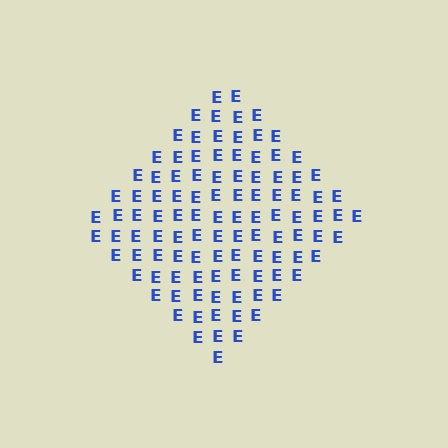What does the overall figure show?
The overall figure shows a diamond.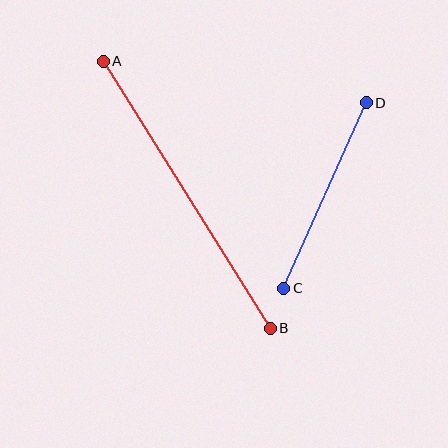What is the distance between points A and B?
The distance is approximately 315 pixels.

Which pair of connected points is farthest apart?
Points A and B are farthest apart.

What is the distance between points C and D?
The distance is approximately 203 pixels.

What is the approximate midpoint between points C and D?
The midpoint is at approximately (325, 195) pixels.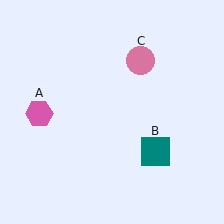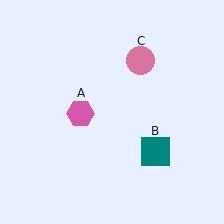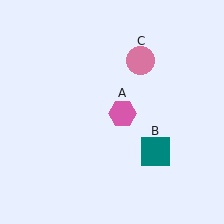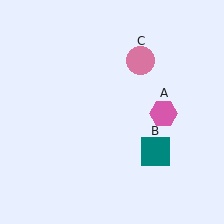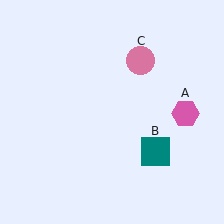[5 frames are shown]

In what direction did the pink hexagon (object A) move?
The pink hexagon (object A) moved right.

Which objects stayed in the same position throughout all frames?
Teal square (object B) and pink circle (object C) remained stationary.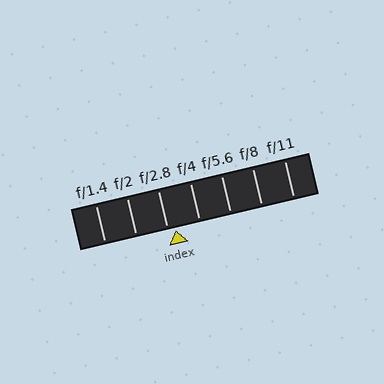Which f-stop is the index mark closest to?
The index mark is closest to f/2.8.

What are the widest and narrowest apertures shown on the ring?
The widest aperture shown is f/1.4 and the narrowest is f/11.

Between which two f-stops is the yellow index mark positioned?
The index mark is between f/2.8 and f/4.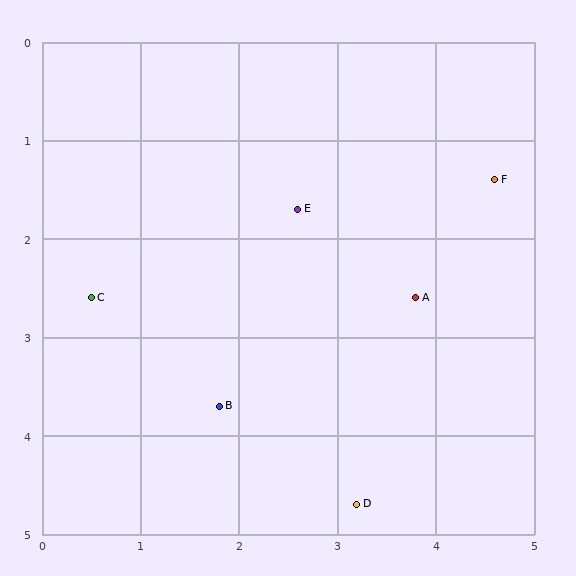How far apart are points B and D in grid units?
Points B and D are about 1.7 grid units apart.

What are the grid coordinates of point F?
Point F is at approximately (4.6, 1.4).